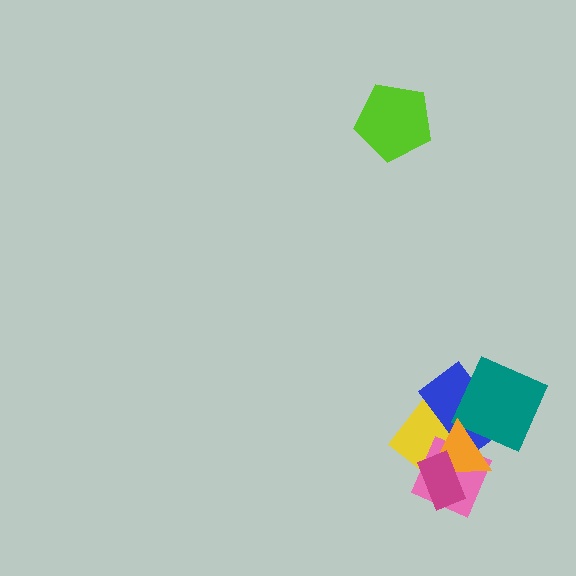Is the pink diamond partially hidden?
Yes, it is partially covered by another shape.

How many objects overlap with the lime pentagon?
0 objects overlap with the lime pentagon.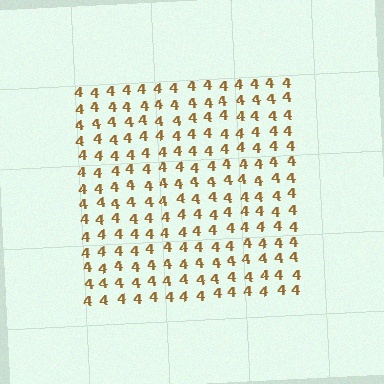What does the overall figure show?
The overall figure shows a square.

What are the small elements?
The small elements are digit 4's.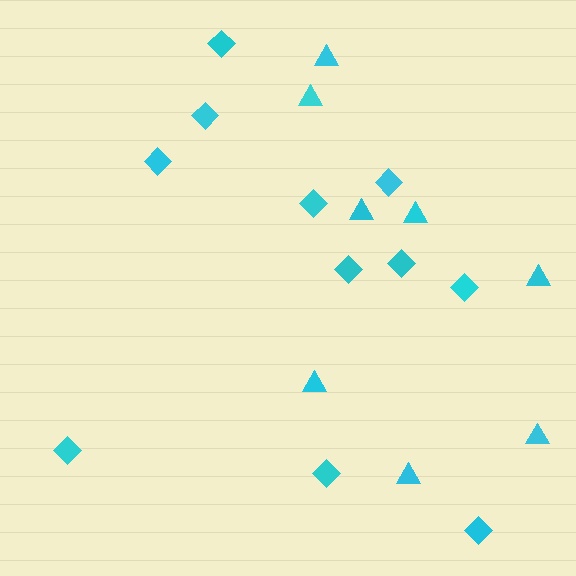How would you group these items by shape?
There are 2 groups: one group of diamonds (11) and one group of triangles (8).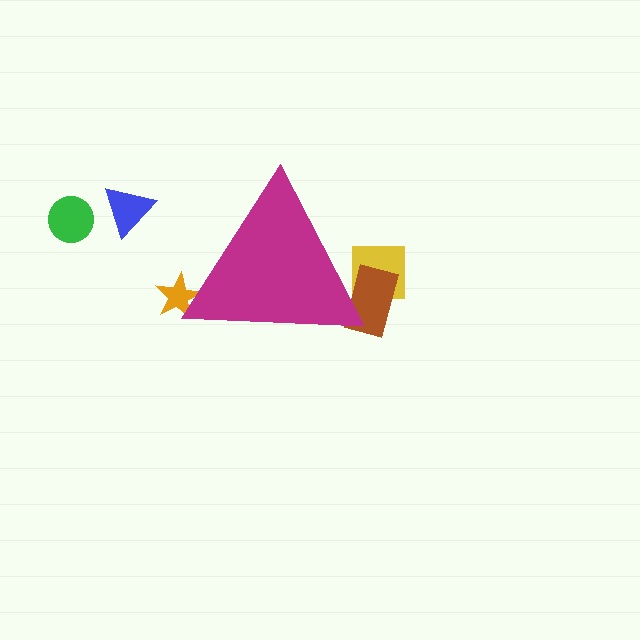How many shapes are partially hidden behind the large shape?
3 shapes are partially hidden.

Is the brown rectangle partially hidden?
Yes, the brown rectangle is partially hidden behind the magenta triangle.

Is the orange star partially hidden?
Yes, the orange star is partially hidden behind the magenta triangle.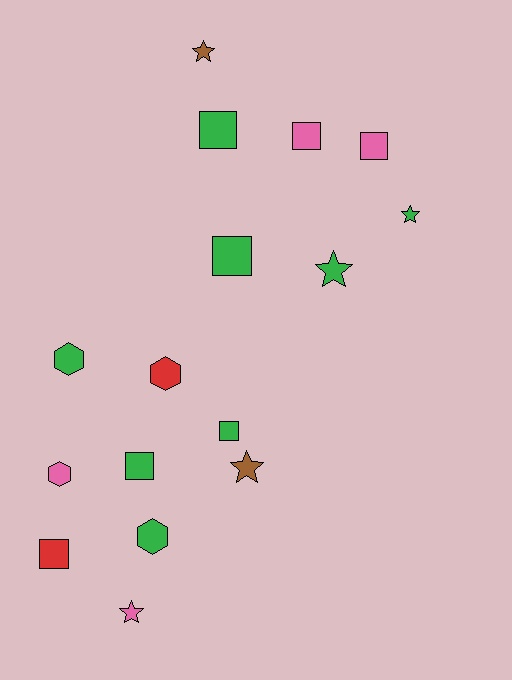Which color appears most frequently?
Green, with 8 objects.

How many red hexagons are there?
There is 1 red hexagon.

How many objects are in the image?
There are 16 objects.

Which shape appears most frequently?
Square, with 7 objects.